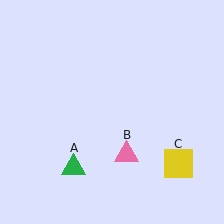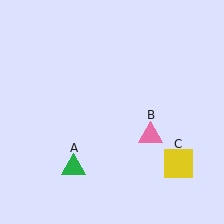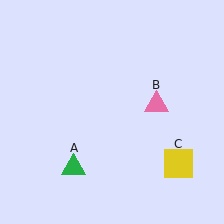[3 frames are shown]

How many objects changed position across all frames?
1 object changed position: pink triangle (object B).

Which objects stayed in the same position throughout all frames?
Green triangle (object A) and yellow square (object C) remained stationary.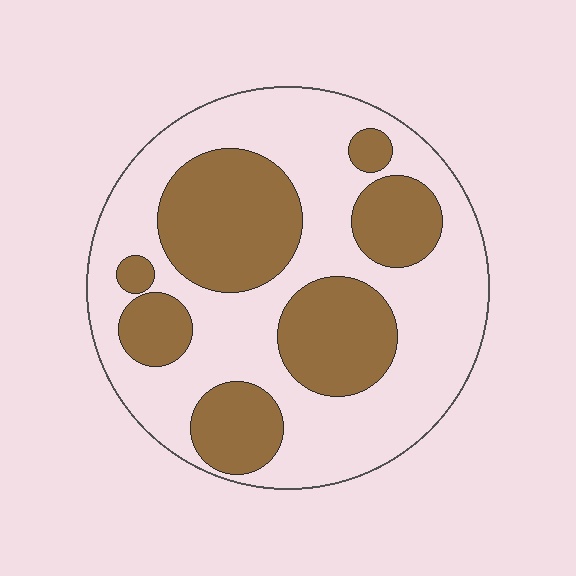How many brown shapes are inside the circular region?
7.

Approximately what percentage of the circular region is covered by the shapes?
Approximately 40%.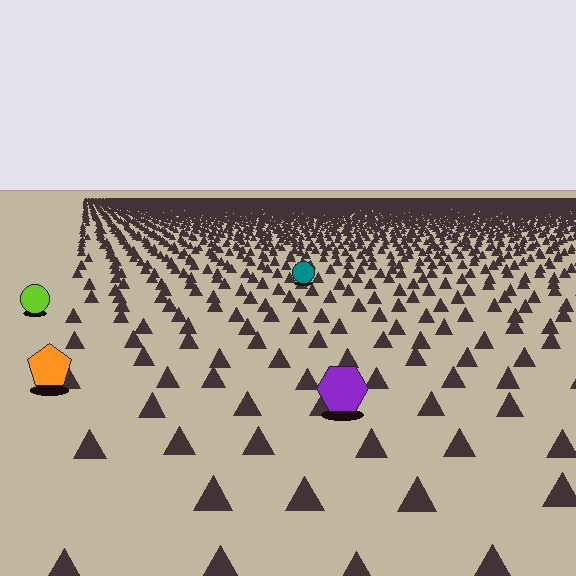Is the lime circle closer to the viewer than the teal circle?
Yes. The lime circle is closer — you can tell from the texture gradient: the ground texture is coarser near it.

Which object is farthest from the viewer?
The teal circle is farthest from the viewer. It appears smaller and the ground texture around it is denser.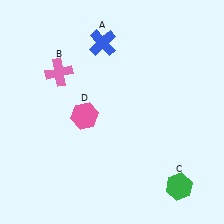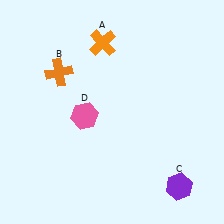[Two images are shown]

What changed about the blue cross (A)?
In Image 1, A is blue. In Image 2, it changed to orange.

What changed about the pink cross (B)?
In Image 1, B is pink. In Image 2, it changed to orange.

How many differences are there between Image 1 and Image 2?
There are 3 differences between the two images.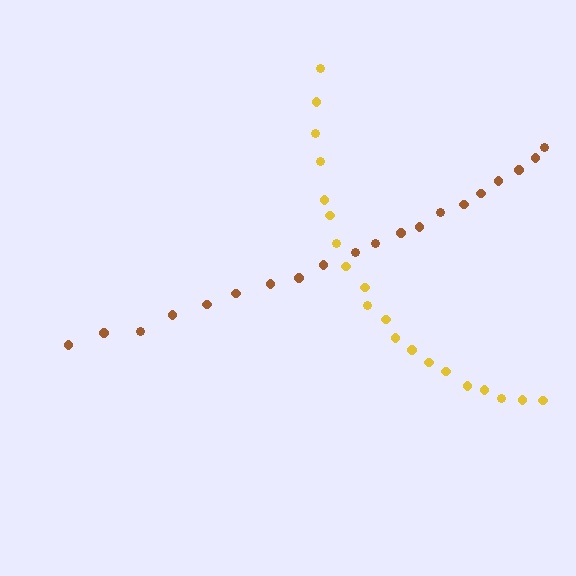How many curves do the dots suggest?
There are 2 distinct paths.